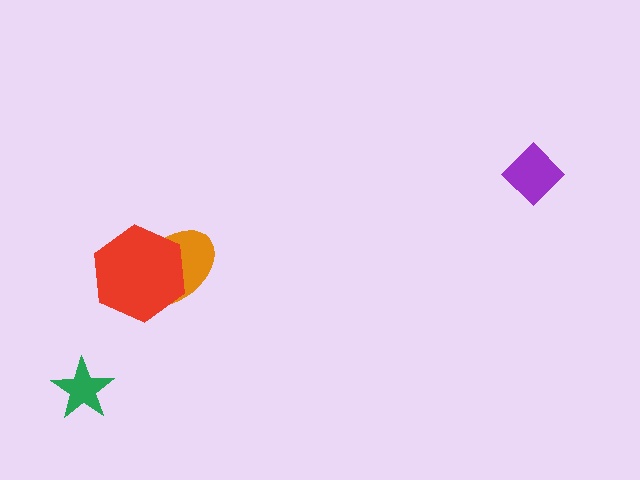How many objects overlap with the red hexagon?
1 object overlaps with the red hexagon.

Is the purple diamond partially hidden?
No, no other shape covers it.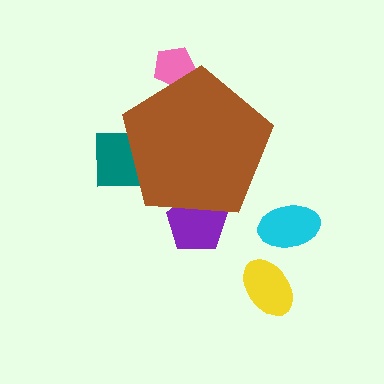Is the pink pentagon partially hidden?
Yes, the pink pentagon is partially hidden behind the brown pentagon.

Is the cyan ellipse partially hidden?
No, the cyan ellipse is fully visible.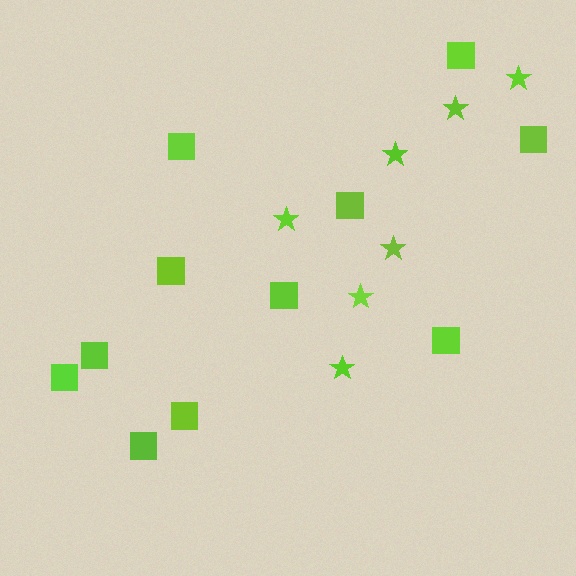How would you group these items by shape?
There are 2 groups: one group of squares (11) and one group of stars (7).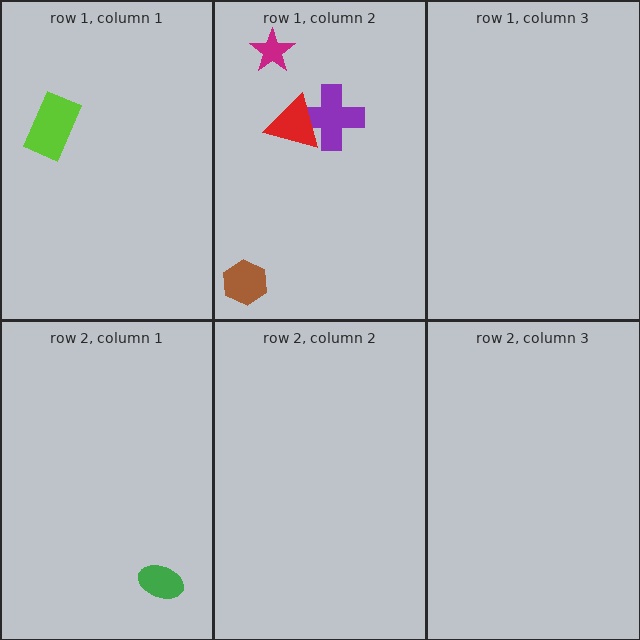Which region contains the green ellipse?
The row 2, column 1 region.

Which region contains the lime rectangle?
The row 1, column 1 region.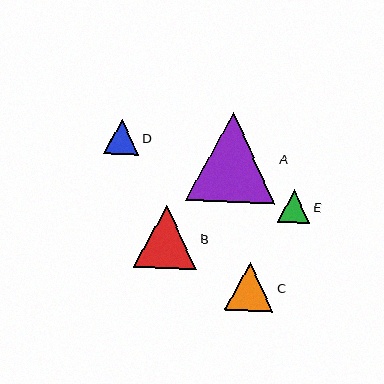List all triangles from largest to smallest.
From largest to smallest: A, B, C, D, E.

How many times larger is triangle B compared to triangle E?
Triangle B is approximately 2.0 times the size of triangle E.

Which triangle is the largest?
Triangle A is the largest with a size of approximately 90 pixels.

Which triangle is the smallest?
Triangle E is the smallest with a size of approximately 32 pixels.